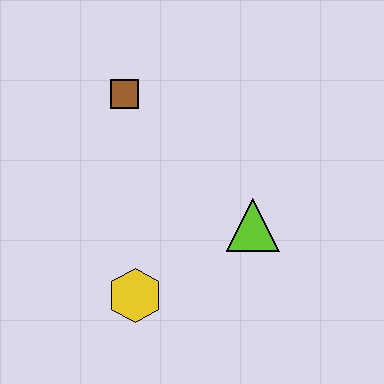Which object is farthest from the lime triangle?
The brown square is farthest from the lime triangle.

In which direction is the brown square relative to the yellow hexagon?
The brown square is above the yellow hexagon.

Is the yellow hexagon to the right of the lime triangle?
No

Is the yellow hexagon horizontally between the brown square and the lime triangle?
Yes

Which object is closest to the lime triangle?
The yellow hexagon is closest to the lime triangle.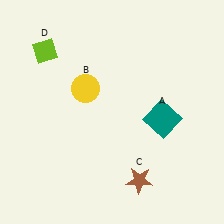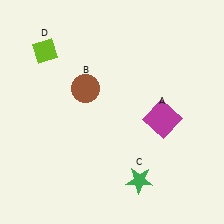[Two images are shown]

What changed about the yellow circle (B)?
In Image 1, B is yellow. In Image 2, it changed to brown.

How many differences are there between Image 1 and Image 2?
There are 3 differences between the two images.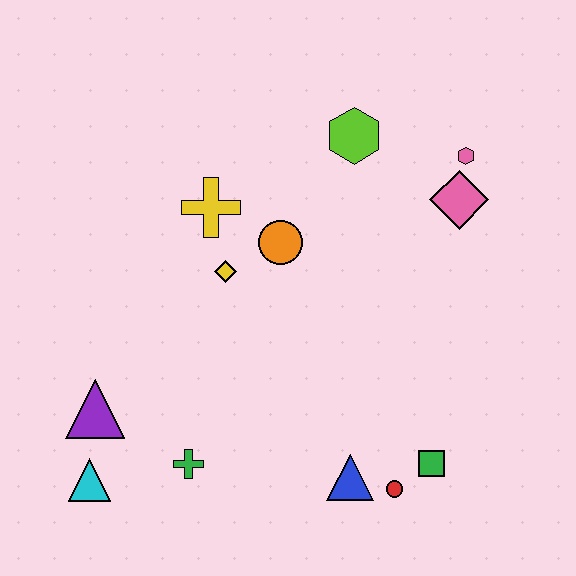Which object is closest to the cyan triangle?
The purple triangle is closest to the cyan triangle.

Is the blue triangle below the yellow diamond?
Yes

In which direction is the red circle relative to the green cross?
The red circle is to the right of the green cross.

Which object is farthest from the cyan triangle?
The pink hexagon is farthest from the cyan triangle.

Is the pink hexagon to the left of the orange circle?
No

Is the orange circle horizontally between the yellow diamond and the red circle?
Yes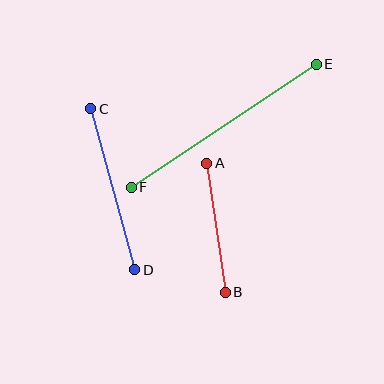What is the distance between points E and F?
The distance is approximately 222 pixels.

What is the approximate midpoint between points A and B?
The midpoint is at approximately (216, 228) pixels.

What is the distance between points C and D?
The distance is approximately 167 pixels.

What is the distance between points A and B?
The distance is approximately 131 pixels.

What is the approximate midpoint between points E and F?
The midpoint is at approximately (224, 126) pixels.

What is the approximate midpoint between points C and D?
The midpoint is at approximately (113, 189) pixels.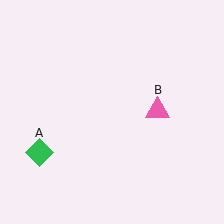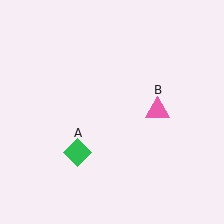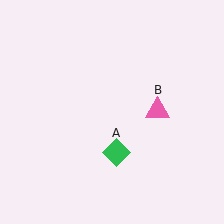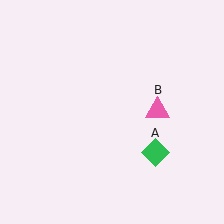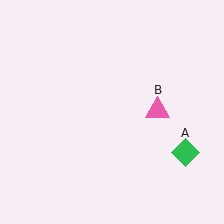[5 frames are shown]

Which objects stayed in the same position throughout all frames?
Pink triangle (object B) remained stationary.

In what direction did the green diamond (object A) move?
The green diamond (object A) moved right.